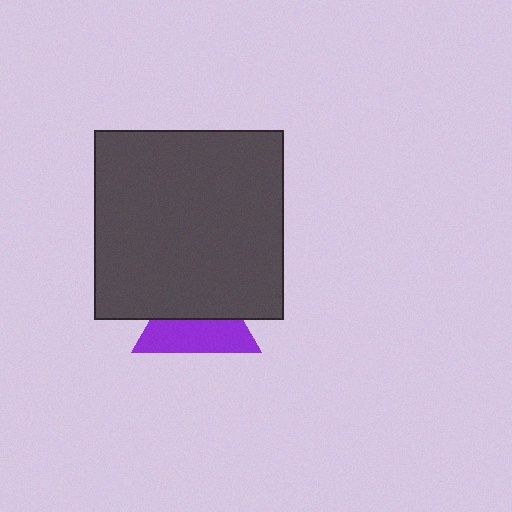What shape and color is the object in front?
The object in front is a dark gray square.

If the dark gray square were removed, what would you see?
You would see the complete purple triangle.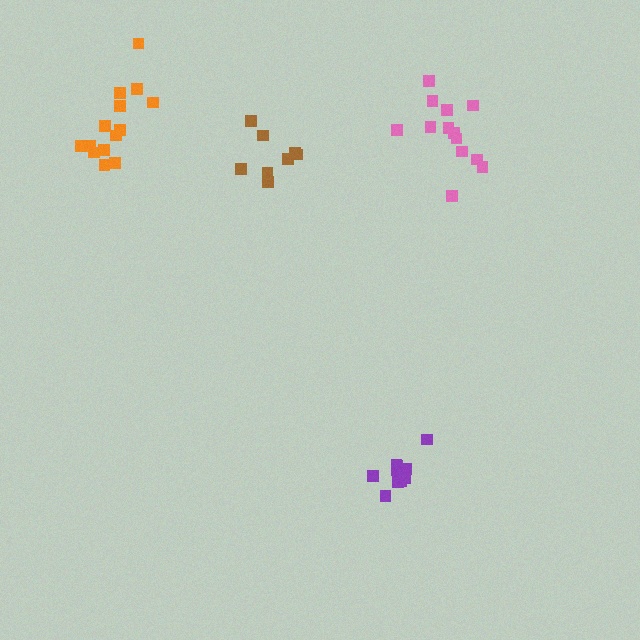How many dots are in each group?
Group 1: 14 dots, Group 2: 13 dots, Group 3: 10 dots, Group 4: 8 dots (45 total).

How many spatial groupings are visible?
There are 4 spatial groupings.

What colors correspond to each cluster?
The clusters are colored: orange, pink, purple, brown.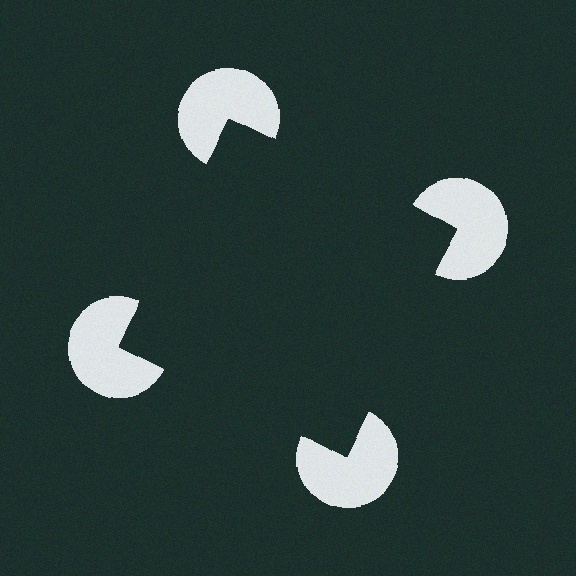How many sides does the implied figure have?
4 sides.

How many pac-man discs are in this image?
There are 4 — one at each vertex of the illusory square.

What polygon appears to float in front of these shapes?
An illusory square — its edges are inferred from the aligned wedge cuts in the pac-man discs, not physically drawn.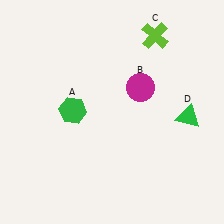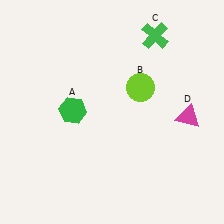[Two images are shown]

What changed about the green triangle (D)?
In Image 1, D is green. In Image 2, it changed to magenta.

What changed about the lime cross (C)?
In Image 1, C is lime. In Image 2, it changed to green.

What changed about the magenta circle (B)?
In Image 1, B is magenta. In Image 2, it changed to lime.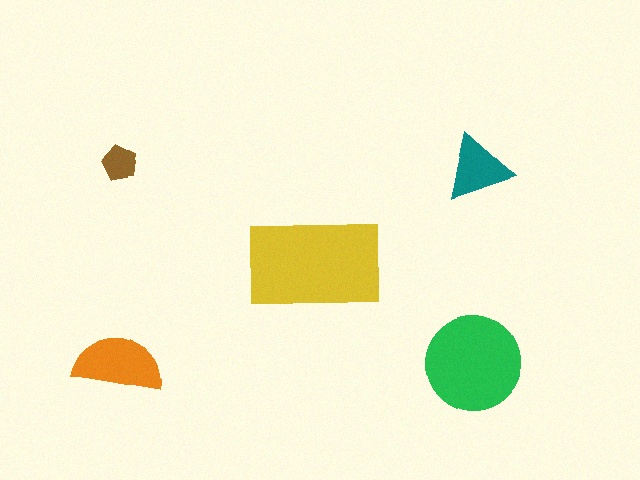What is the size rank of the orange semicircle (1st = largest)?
3rd.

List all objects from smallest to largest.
The brown pentagon, the teal triangle, the orange semicircle, the green circle, the yellow rectangle.